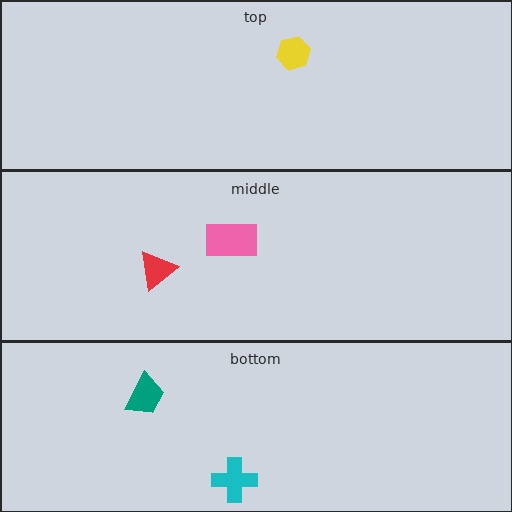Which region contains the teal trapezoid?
The bottom region.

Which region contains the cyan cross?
The bottom region.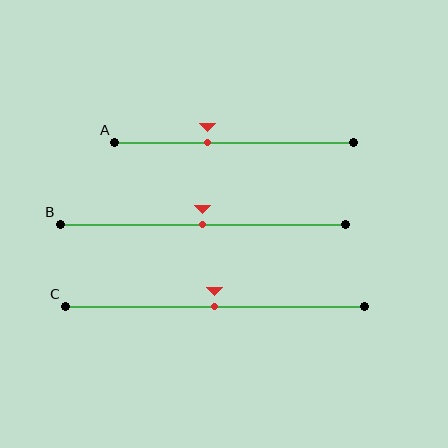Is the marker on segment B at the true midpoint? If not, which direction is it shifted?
Yes, the marker on segment B is at the true midpoint.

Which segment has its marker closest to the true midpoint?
Segment B has its marker closest to the true midpoint.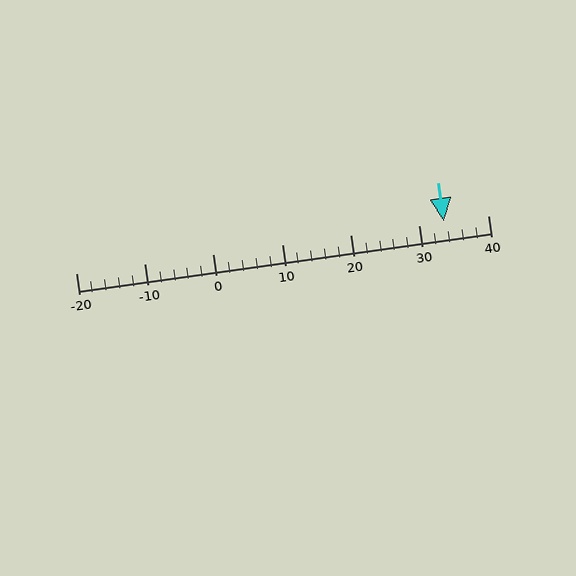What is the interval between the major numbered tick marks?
The major tick marks are spaced 10 units apart.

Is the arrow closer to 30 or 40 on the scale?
The arrow is closer to 30.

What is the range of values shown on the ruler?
The ruler shows values from -20 to 40.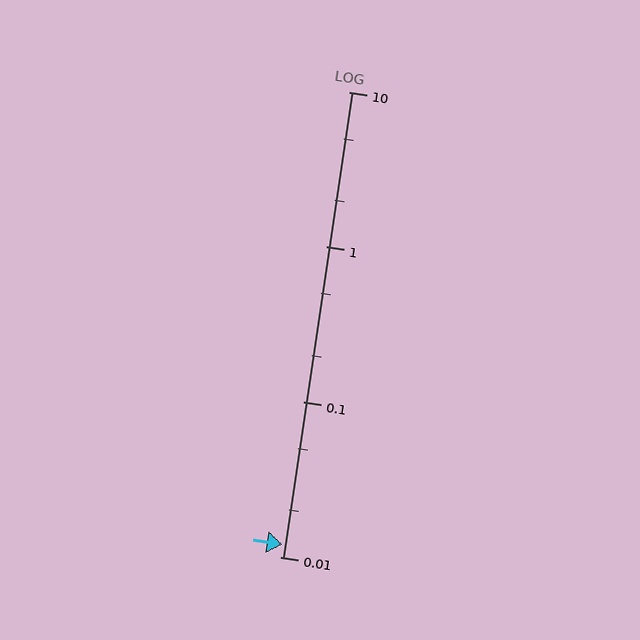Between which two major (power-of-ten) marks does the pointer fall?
The pointer is between 0.01 and 0.1.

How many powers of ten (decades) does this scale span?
The scale spans 3 decades, from 0.01 to 10.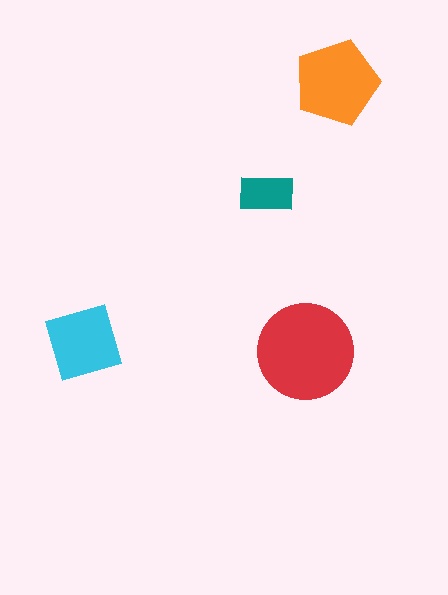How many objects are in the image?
There are 4 objects in the image.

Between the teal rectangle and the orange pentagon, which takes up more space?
The orange pentagon.